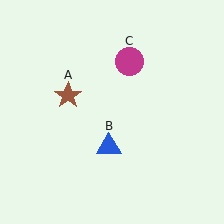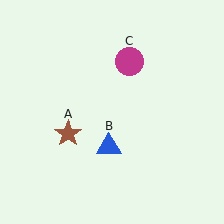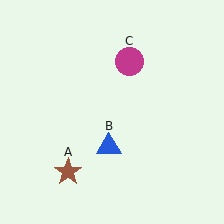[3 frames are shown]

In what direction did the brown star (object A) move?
The brown star (object A) moved down.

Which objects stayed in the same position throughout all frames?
Blue triangle (object B) and magenta circle (object C) remained stationary.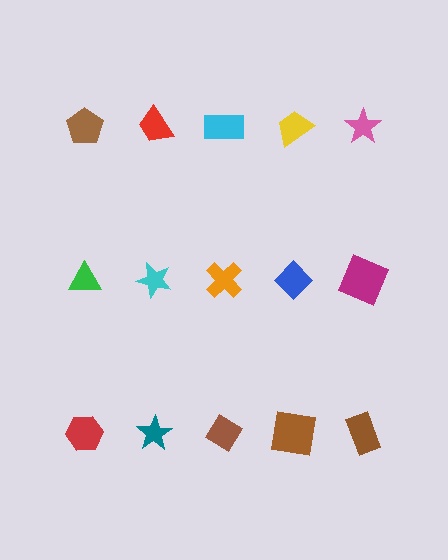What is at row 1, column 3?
A cyan rectangle.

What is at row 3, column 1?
A red hexagon.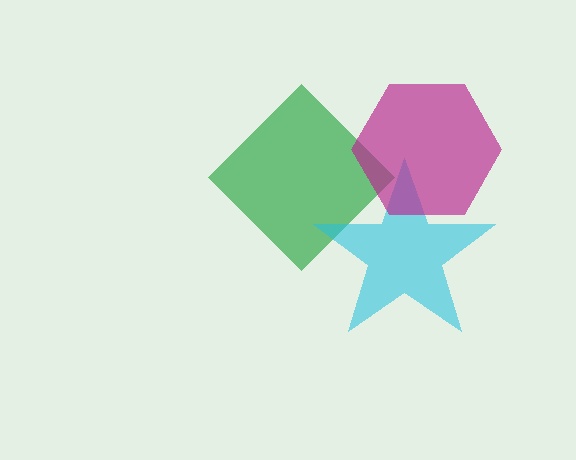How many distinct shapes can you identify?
There are 3 distinct shapes: a green diamond, a cyan star, a magenta hexagon.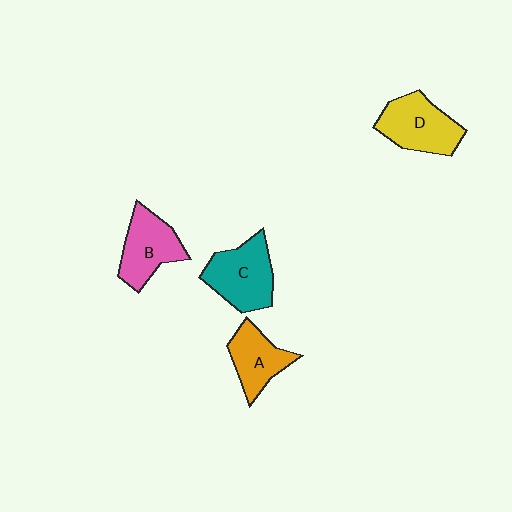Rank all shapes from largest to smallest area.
From largest to smallest: C (teal), D (yellow), B (pink), A (orange).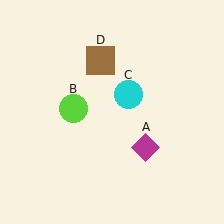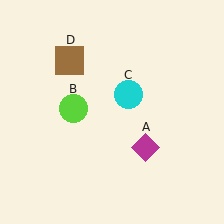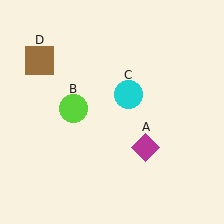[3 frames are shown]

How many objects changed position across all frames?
1 object changed position: brown square (object D).